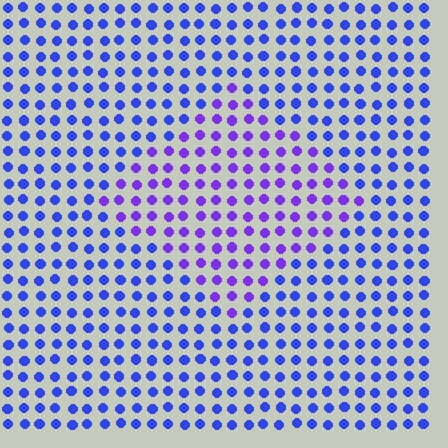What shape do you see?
I see a diamond.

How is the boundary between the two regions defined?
The boundary is defined purely by a slight shift in hue (about 33 degrees). Spacing, size, and orientation are identical on both sides.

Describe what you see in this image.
The image is filled with small blue elements in a uniform arrangement. A diamond-shaped region is visible where the elements are tinted to a slightly different hue, forming a subtle color boundary.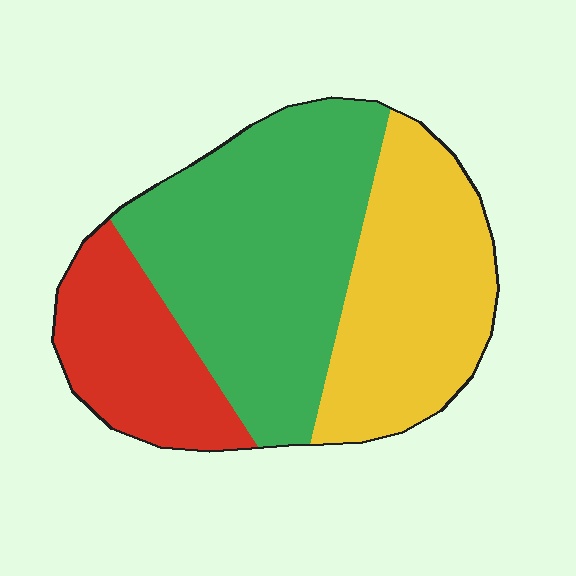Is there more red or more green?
Green.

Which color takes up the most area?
Green, at roughly 45%.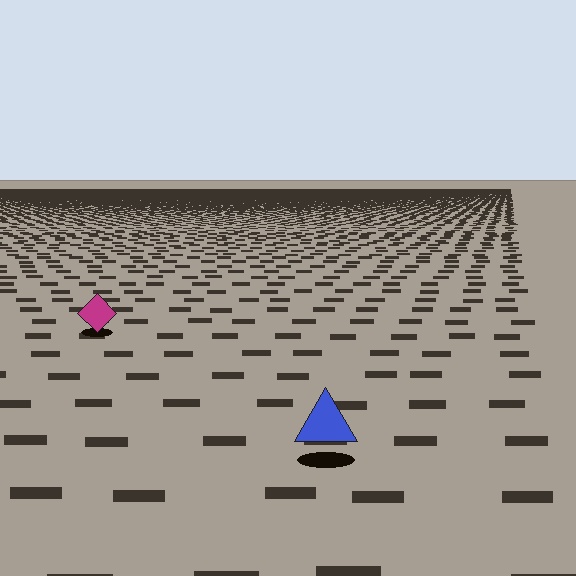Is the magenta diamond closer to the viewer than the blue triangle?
No. The blue triangle is closer — you can tell from the texture gradient: the ground texture is coarser near it.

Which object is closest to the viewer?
The blue triangle is closest. The texture marks near it are larger and more spread out.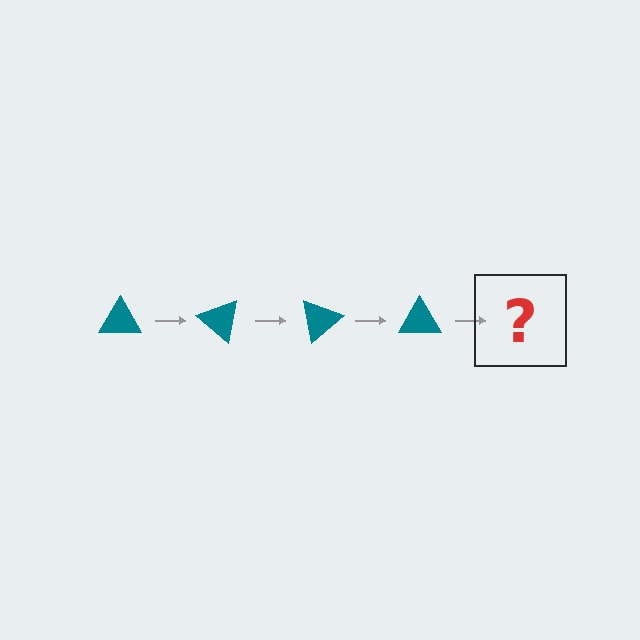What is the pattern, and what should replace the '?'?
The pattern is that the triangle rotates 40 degrees each step. The '?' should be a teal triangle rotated 160 degrees.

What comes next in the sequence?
The next element should be a teal triangle rotated 160 degrees.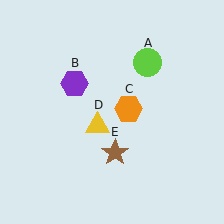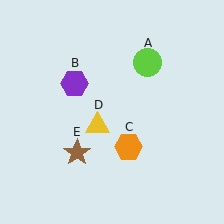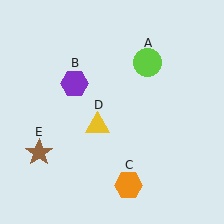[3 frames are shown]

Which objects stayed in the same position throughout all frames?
Lime circle (object A) and purple hexagon (object B) and yellow triangle (object D) remained stationary.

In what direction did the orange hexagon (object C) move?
The orange hexagon (object C) moved down.